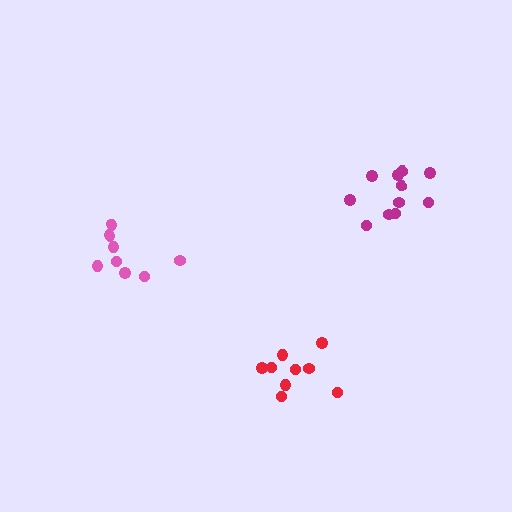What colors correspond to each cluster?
The clusters are colored: red, pink, magenta.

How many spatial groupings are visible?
There are 3 spatial groupings.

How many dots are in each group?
Group 1: 9 dots, Group 2: 8 dots, Group 3: 11 dots (28 total).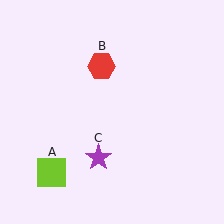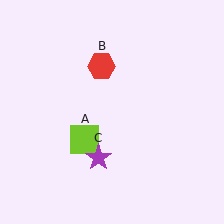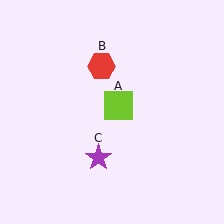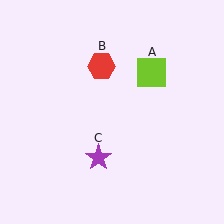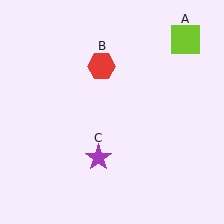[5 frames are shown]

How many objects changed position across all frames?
1 object changed position: lime square (object A).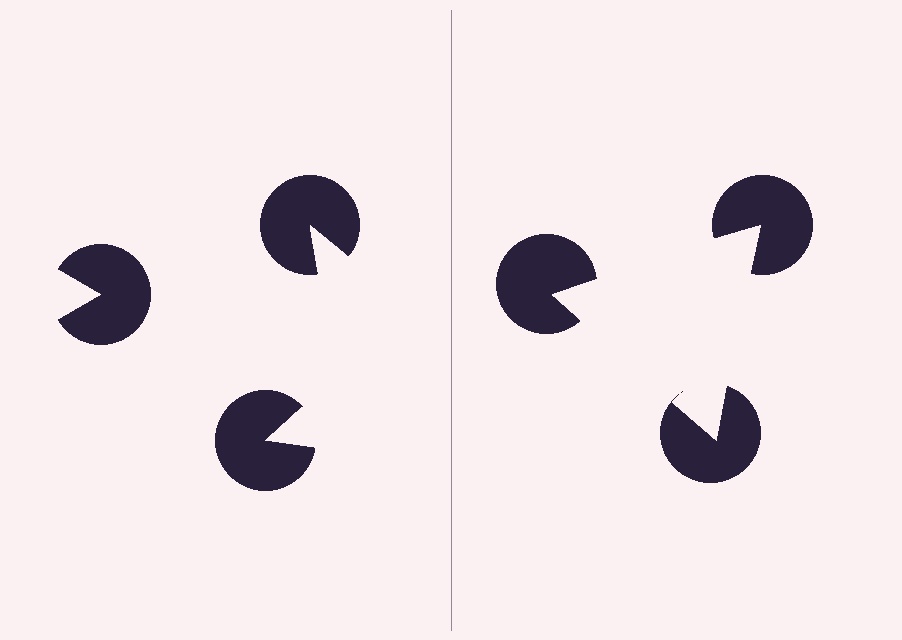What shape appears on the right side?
An illusory triangle.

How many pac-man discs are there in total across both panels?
6 — 3 on each side.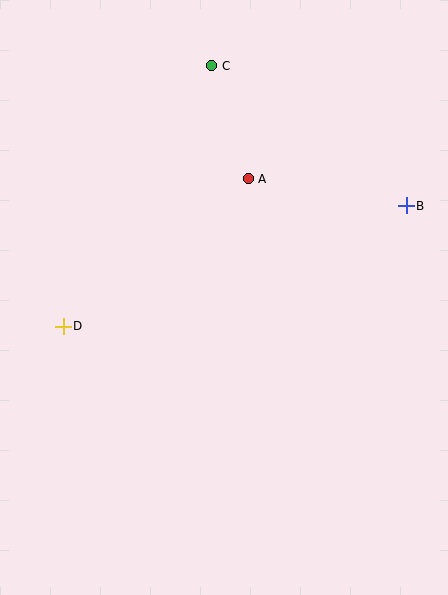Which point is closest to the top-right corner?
Point B is closest to the top-right corner.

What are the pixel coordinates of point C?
Point C is at (212, 66).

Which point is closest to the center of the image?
Point A at (248, 179) is closest to the center.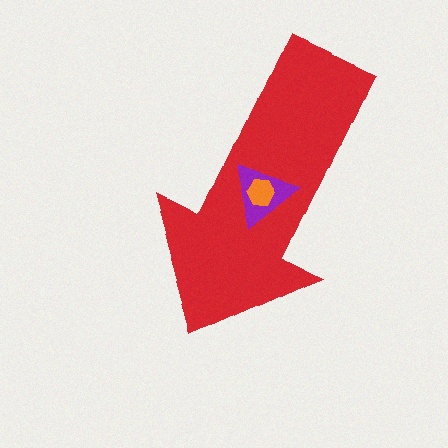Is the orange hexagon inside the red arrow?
Yes.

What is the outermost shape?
The red arrow.